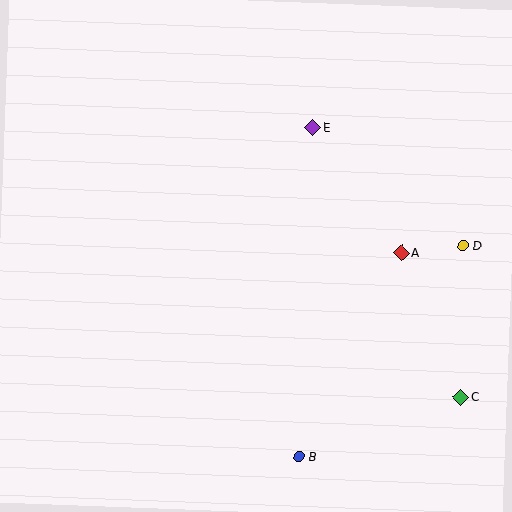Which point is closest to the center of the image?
Point E at (313, 127) is closest to the center.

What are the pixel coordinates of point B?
Point B is at (299, 456).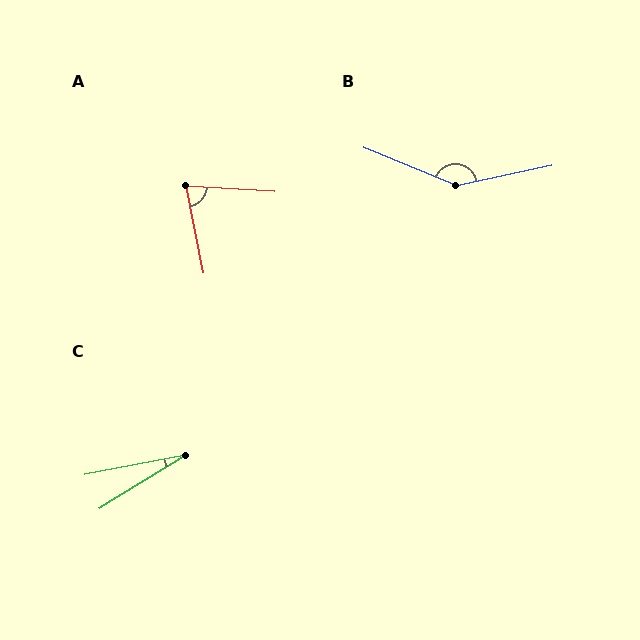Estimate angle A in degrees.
Approximately 75 degrees.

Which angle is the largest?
B, at approximately 145 degrees.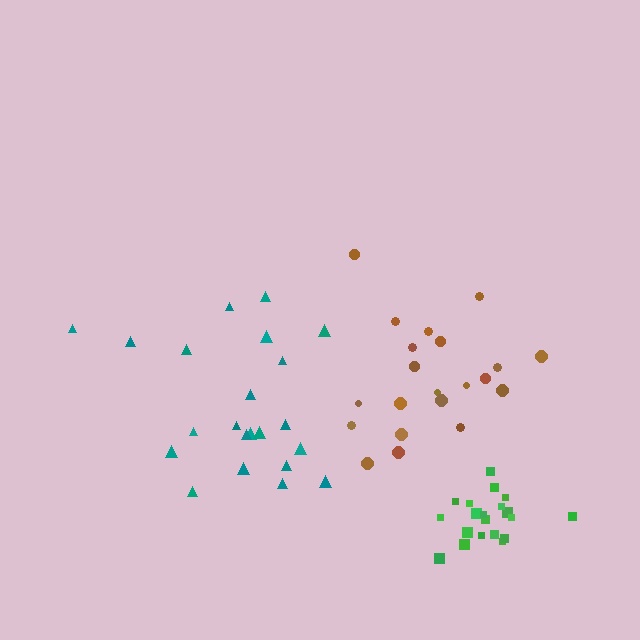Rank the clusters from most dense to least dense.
green, teal, brown.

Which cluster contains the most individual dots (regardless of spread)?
Teal (22).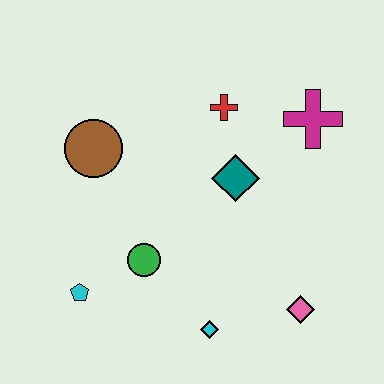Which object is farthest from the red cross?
The cyan pentagon is farthest from the red cross.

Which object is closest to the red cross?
The teal diamond is closest to the red cross.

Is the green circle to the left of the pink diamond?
Yes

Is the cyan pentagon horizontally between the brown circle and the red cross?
No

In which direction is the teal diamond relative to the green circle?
The teal diamond is to the right of the green circle.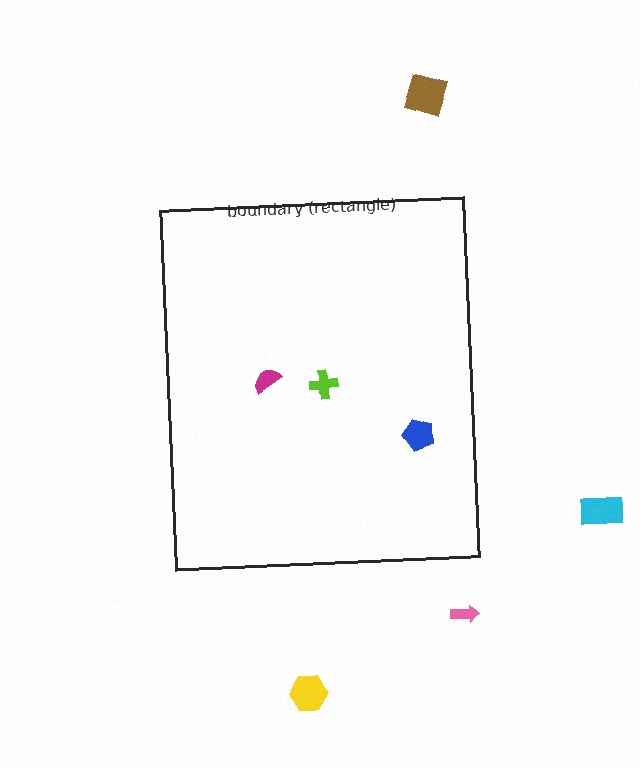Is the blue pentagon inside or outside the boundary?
Inside.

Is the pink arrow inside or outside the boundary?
Outside.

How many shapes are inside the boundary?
3 inside, 4 outside.